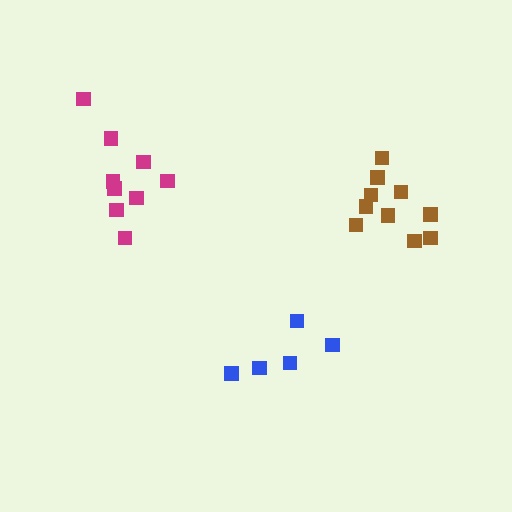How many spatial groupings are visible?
There are 3 spatial groupings.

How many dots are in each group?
Group 1: 9 dots, Group 2: 5 dots, Group 3: 10 dots (24 total).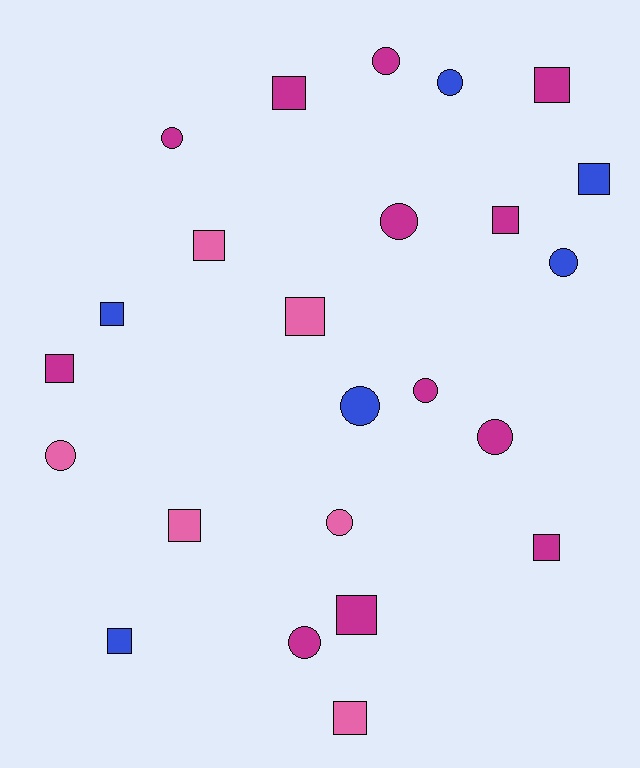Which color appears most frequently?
Magenta, with 12 objects.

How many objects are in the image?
There are 24 objects.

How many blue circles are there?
There are 3 blue circles.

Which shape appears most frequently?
Square, with 13 objects.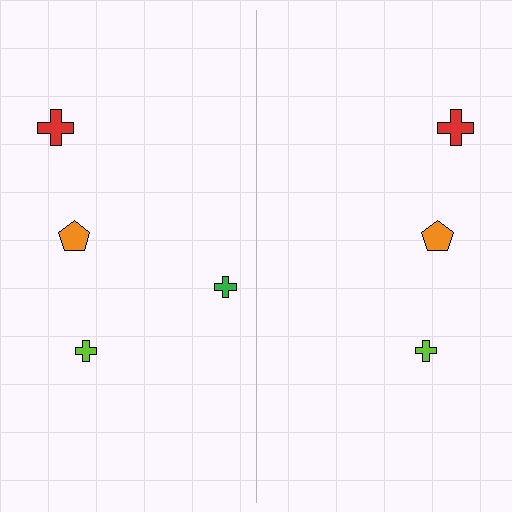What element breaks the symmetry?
A green cross is missing from the right side.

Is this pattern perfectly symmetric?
No, the pattern is not perfectly symmetric. A green cross is missing from the right side.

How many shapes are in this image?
There are 7 shapes in this image.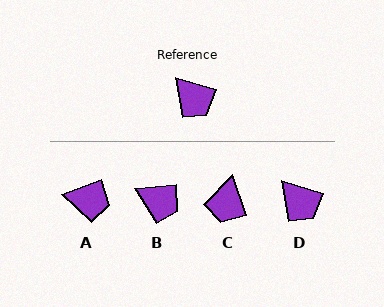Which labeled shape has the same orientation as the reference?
D.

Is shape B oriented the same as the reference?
No, it is off by about 23 degrees.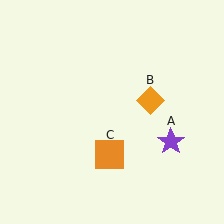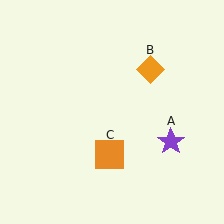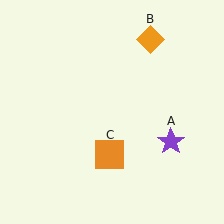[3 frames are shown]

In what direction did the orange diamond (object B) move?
The orange diamond (object B) moved up.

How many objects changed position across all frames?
1 object changed position: orange diamond (object B).